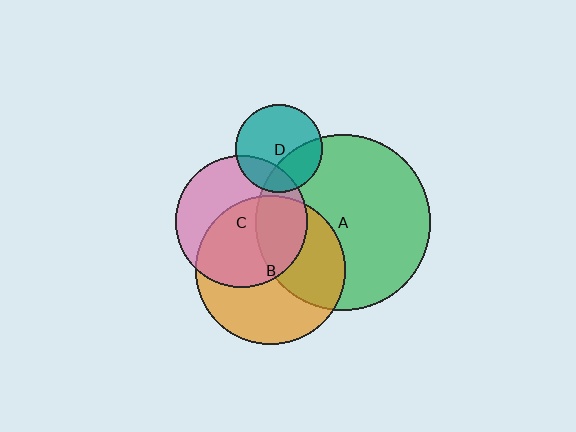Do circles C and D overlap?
Yes.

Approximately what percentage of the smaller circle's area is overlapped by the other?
Approximately 20%.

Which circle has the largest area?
Circle A (green).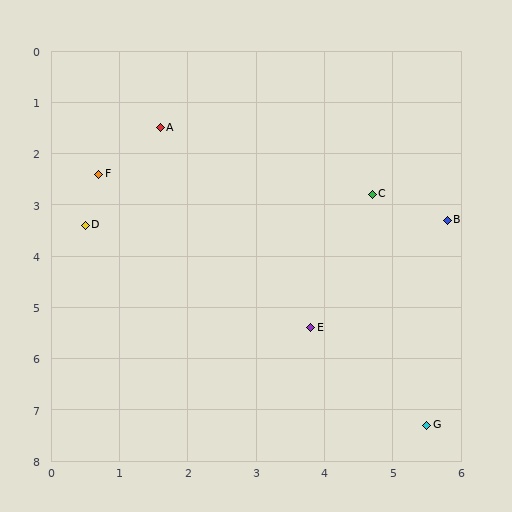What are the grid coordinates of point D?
Point D is at approximately (0.5, 3.4).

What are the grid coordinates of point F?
Point F is at approximately (0.7, 2.4).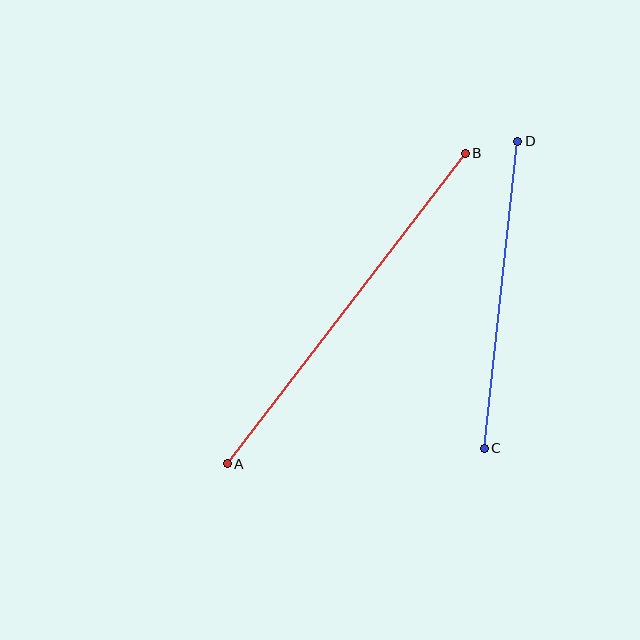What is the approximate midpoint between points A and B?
The midpoint is at approximately (346, 309) pixels.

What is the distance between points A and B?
The distance is approximately 391 pixels.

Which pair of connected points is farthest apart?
Points A and B are farthest apart.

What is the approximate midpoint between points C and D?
The midpoint is at approximately (501, 295) pixels.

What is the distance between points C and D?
The distance is approximately 309 pixels.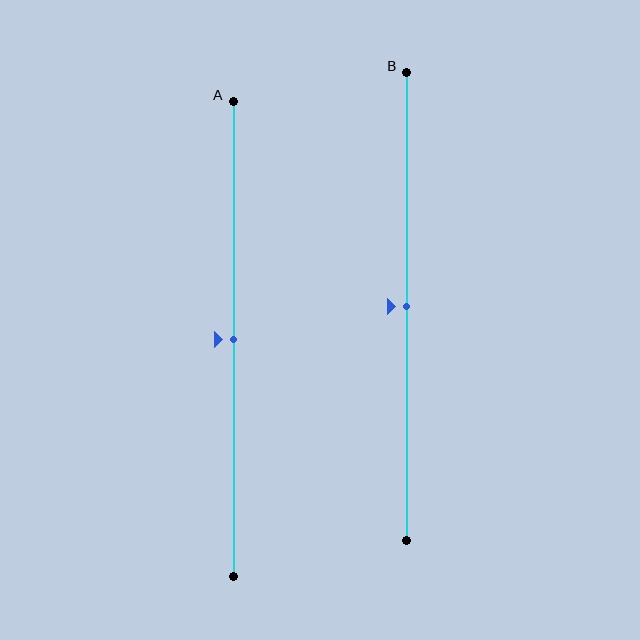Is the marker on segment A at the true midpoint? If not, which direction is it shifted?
Yes, the marker on segment A is at the true midpoint.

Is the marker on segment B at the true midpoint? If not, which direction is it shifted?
Yes, the marker on segment B is at the true midpoint.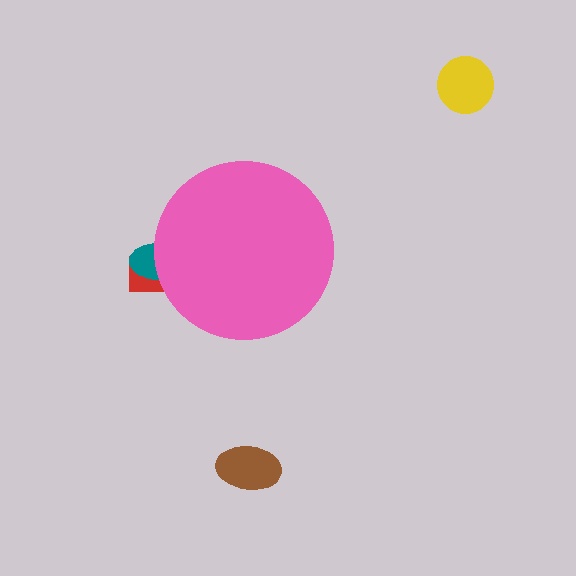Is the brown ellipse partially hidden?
No, the brown ellipse is fully visible.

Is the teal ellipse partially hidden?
Yes, the teal ellipse is partially hidden behind the pink circle.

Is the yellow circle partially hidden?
No, the yellow circle is fully visible.